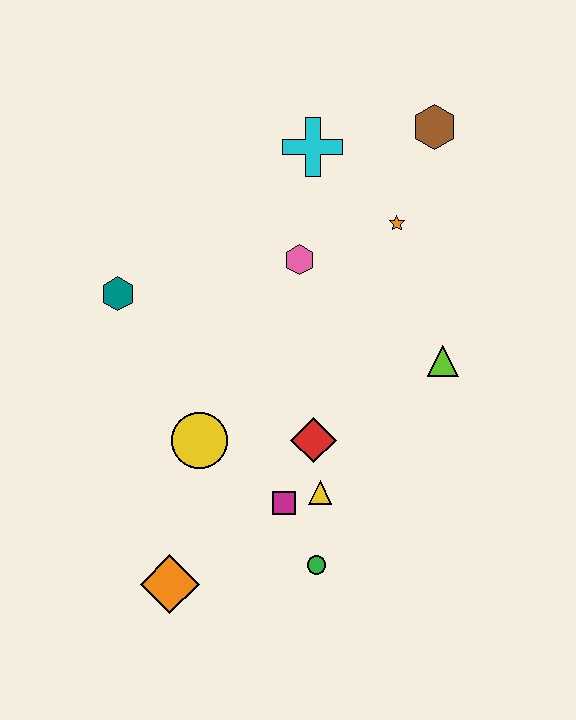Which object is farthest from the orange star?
The orange diamond is farthest from the orange star.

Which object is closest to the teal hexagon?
The yellow circle is closest to the teal hexagon.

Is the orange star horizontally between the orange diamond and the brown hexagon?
Yes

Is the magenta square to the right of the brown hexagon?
No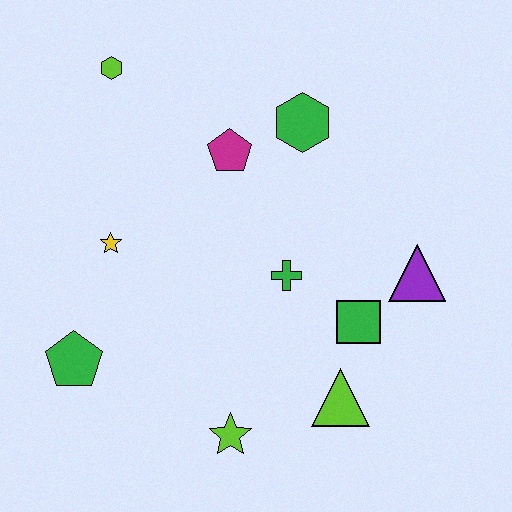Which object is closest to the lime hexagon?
The magenta pentagon is closest to the lime hexagon.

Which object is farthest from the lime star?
The lime hexagon is farthest from the lime star.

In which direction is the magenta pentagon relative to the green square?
The magenta pentagon is above the green square.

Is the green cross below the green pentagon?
No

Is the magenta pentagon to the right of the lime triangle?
No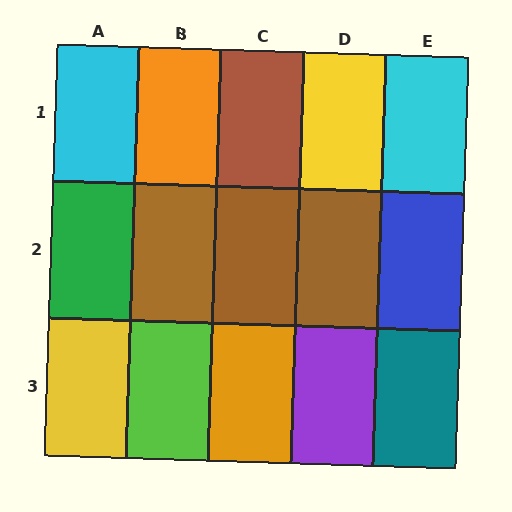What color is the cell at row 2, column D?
Brown.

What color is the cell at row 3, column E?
Teal.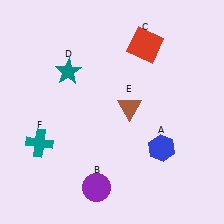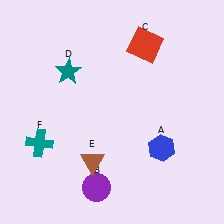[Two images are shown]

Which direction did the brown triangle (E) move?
The brown triangle (E) moved down.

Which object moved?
The brown triangle (E) moved down.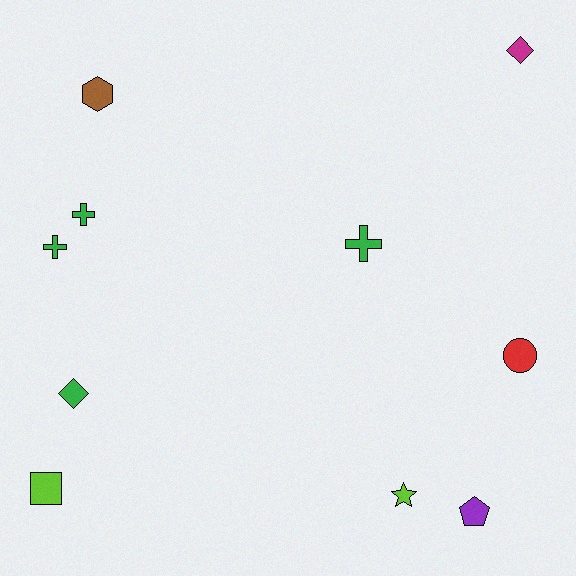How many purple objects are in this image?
There is 1 purple object.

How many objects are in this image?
There are 10 objects.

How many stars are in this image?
There is 1 star.